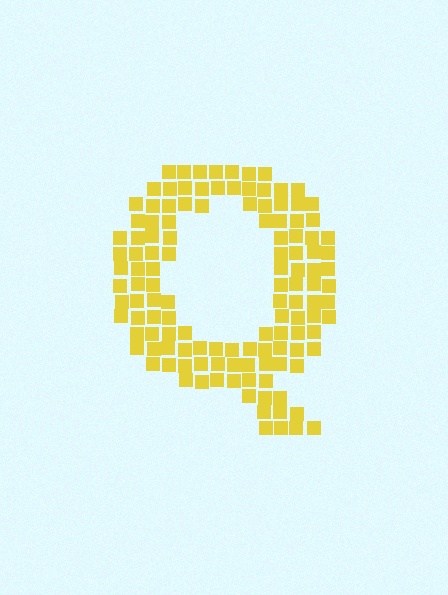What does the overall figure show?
The overall figure shows the letter Q.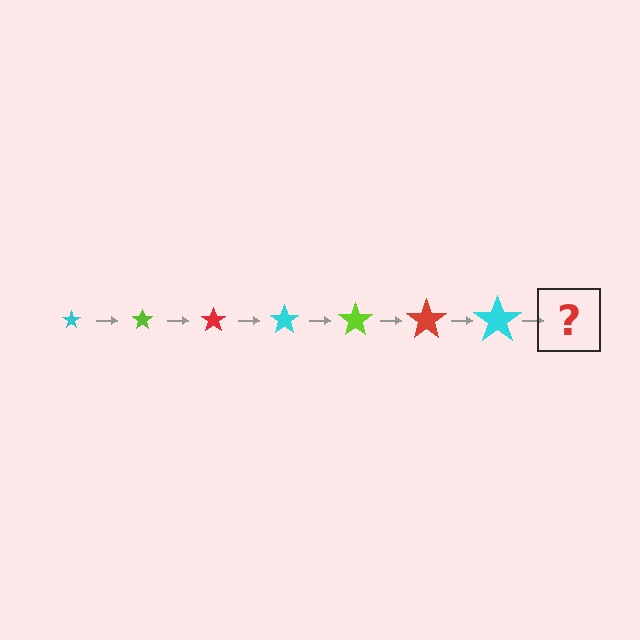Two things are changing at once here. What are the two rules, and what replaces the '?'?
The two rules are that the star grows larger each step and the color cycles through cyan, lime, and red. The '?' should be a lime star, larger than the previous one.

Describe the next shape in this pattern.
It should be a lime star, larger than the previous one.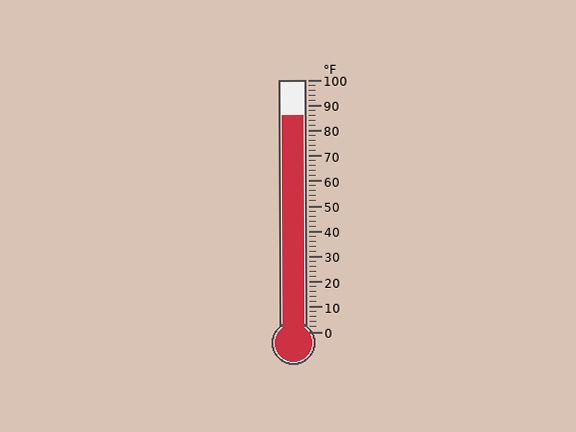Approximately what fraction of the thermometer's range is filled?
The thermometer is filled to approximately 85% of its range.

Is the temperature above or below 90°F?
The temperature is below 90°F.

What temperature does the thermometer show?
The thermometer shows approximately 86°F.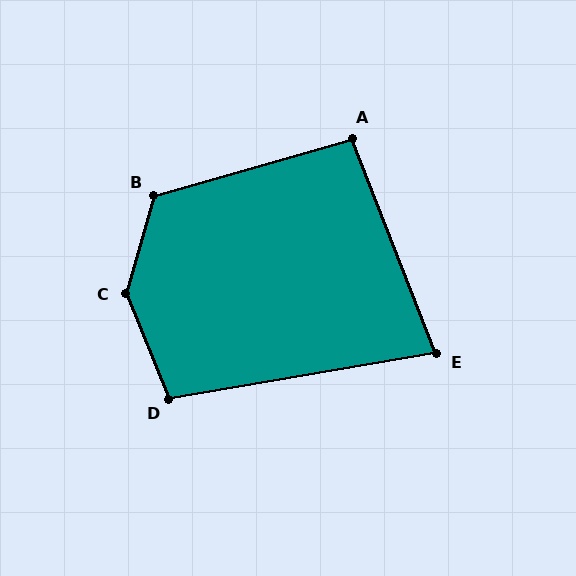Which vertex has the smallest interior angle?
E, at approximately 78 degrees.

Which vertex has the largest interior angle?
C, at approximately 141 degrees.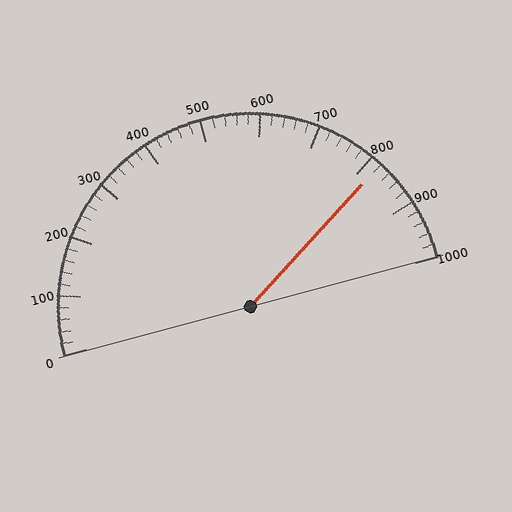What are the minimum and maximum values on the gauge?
The gauge ranges from 0 to 1000.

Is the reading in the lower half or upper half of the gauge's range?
The reading is in the upper half of the range (0 to 1000).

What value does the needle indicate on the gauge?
The needle indicates approximately 820.